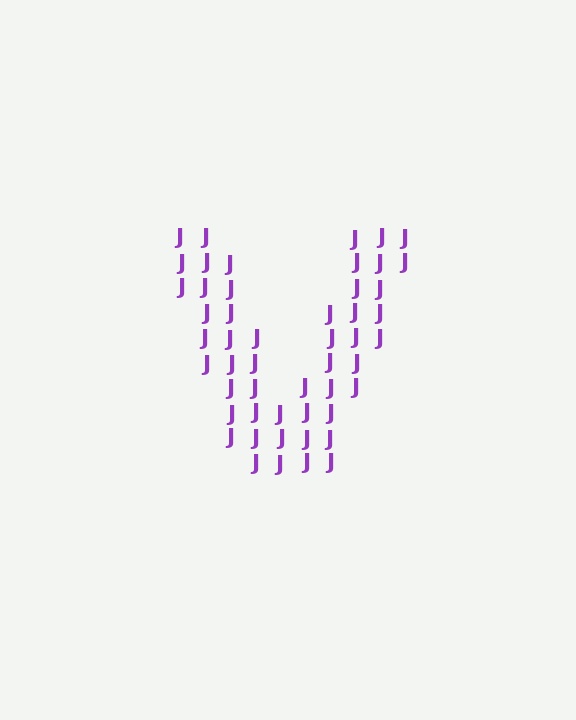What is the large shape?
The large shape is the letter V.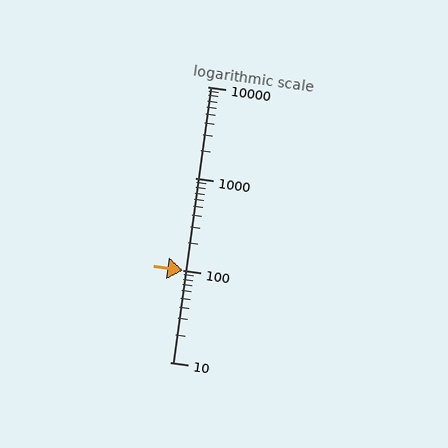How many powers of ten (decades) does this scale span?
The scale spans 3 decades, from 10 to 10000.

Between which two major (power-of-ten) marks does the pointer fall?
The pointer is between 100 and 1000.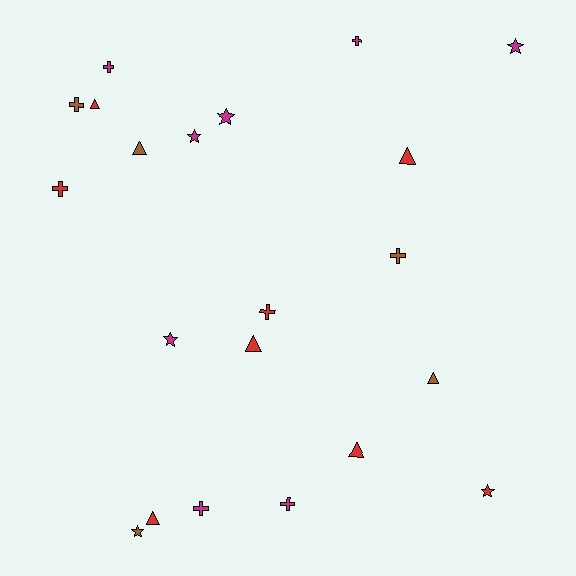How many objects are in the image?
There are 21 objects.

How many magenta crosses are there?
There are 4 magenta crosses.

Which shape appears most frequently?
Cross, with 8 objects.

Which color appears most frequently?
Magenta, with 8 objects.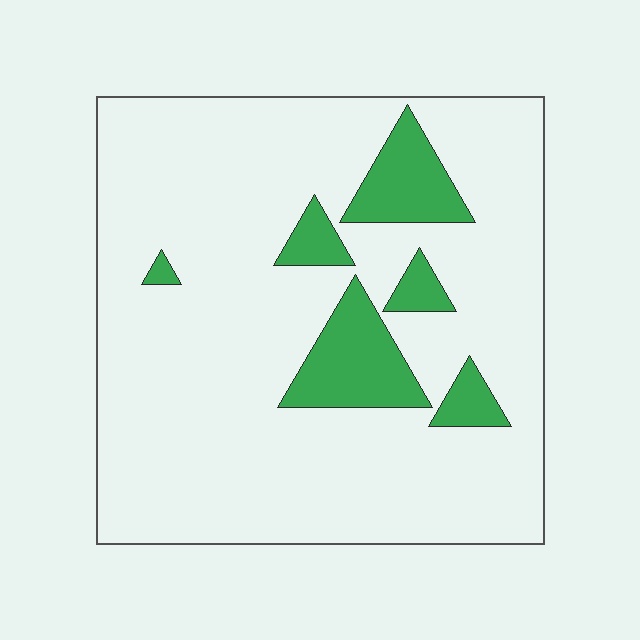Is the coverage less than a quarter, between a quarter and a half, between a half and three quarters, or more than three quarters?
Less than a quarter.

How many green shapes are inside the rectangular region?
6.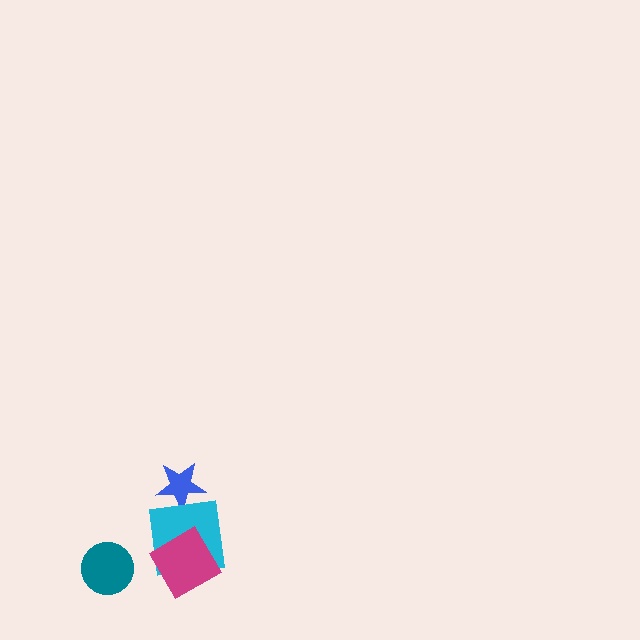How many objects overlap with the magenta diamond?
1 object overlaps with the magenta diamond.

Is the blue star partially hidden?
Yes, it is partially covered by another shape.